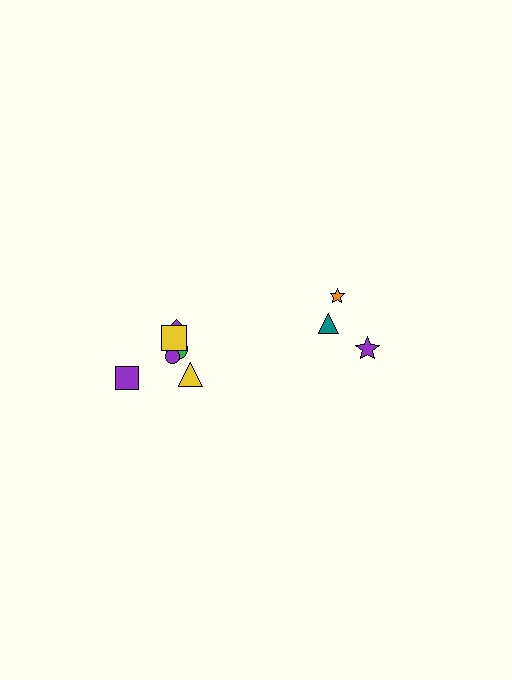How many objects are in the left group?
There are 6 objects.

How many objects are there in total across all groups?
There are 9 objects.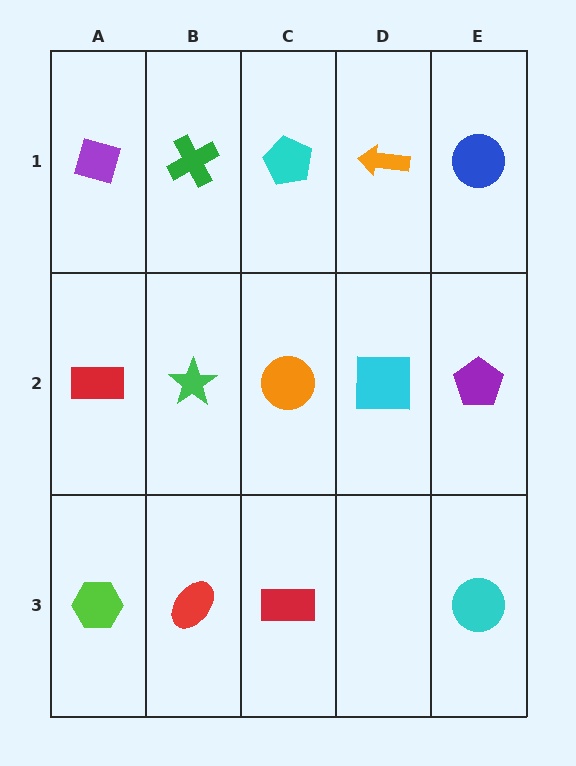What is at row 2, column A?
A red rectangle.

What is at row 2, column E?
A purple pentagon.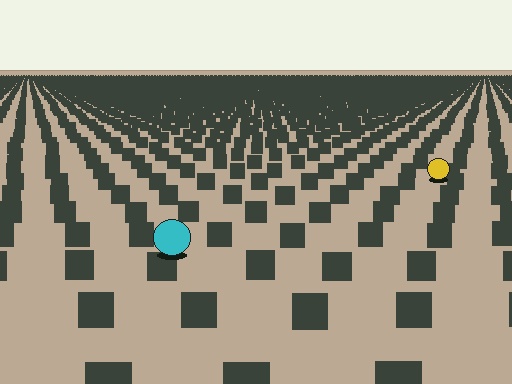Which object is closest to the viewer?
The cyan circle is closest. The texture marks near it are larger and more spread out.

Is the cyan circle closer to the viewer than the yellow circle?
Yes. The cyan circle is closer — you can tell from the texture gradient: the ground texture is coarser near it.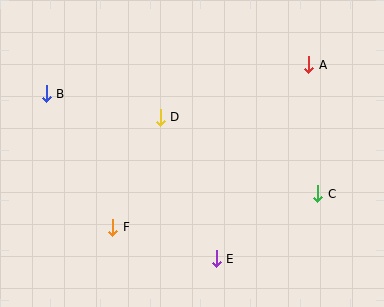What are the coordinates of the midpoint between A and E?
The midpoint between A and E is at (263, 162).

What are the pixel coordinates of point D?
Point D is at (160, 117).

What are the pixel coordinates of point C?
Point C is at (318, 194).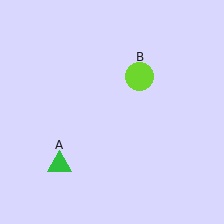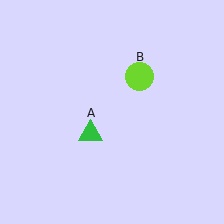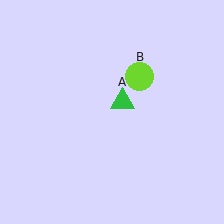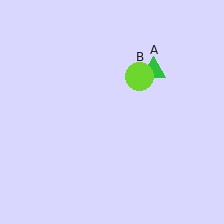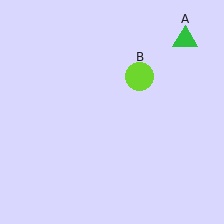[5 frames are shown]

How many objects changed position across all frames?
1 object changed position: green triangle (object A).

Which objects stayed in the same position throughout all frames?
Lime circle (object B) remained stationary.